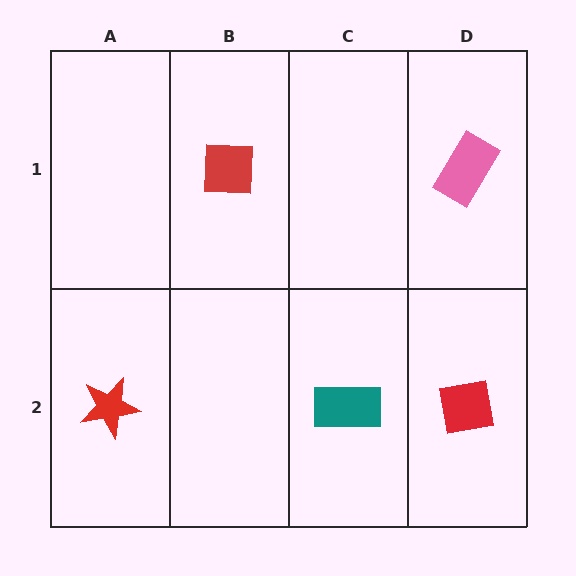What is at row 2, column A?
A red star.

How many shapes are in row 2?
3 shapes.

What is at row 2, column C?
A teal rectangle.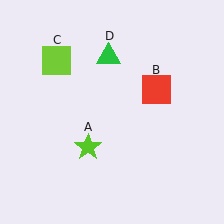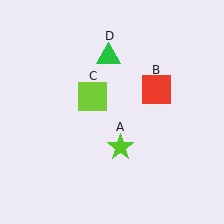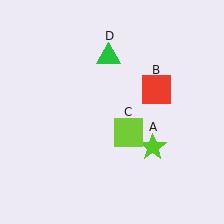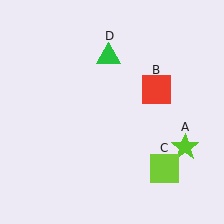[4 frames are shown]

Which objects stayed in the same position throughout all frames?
Red square (object B) and green triangle (object D) remained stationary.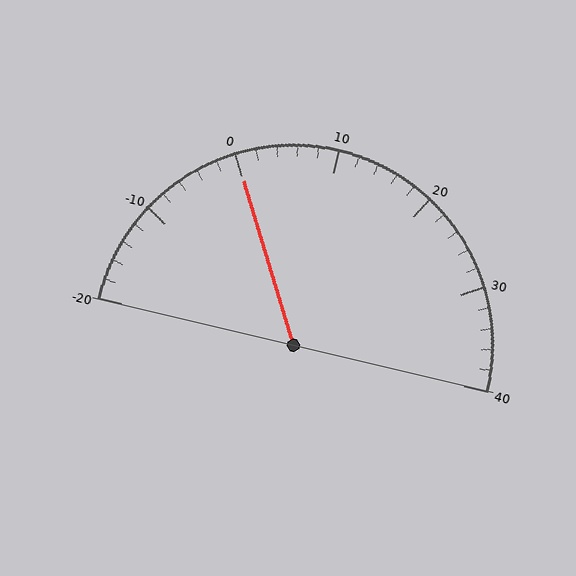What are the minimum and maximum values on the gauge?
The gauge ranges from -20 to 40.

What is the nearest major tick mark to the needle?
The nearest major tick mark is 0.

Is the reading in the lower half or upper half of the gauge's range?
The reading is in the lower half of the range (-20 to 40).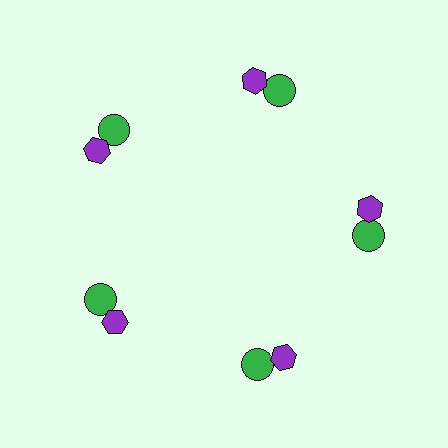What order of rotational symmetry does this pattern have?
This pattern has 5-fold rotational symmetry.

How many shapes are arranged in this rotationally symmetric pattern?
There are 10 shapes, arranged in 5 groups of 2.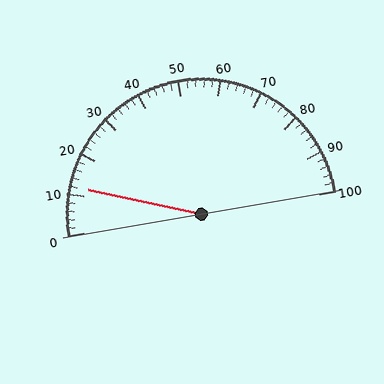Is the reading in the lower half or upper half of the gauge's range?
The reading is in the lower half of the range (0 to 100).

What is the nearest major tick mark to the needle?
The nearest major tick mark is 10.